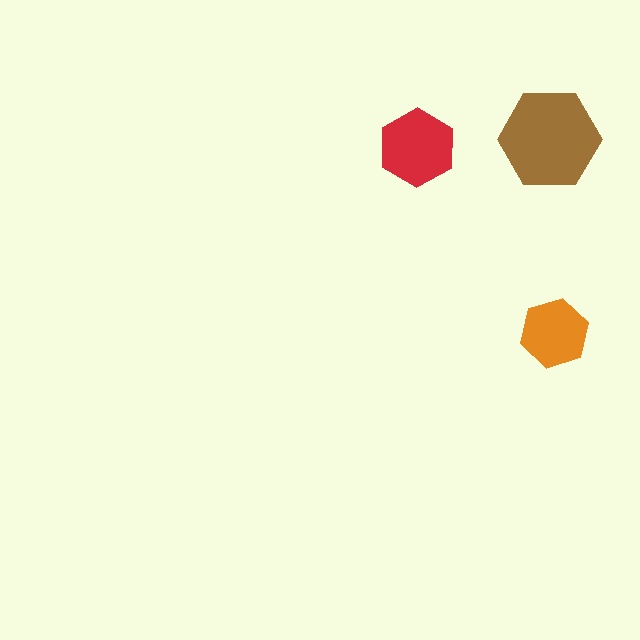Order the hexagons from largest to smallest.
the brown one, the red one, the orange one.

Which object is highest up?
The brown hexagon is topmost.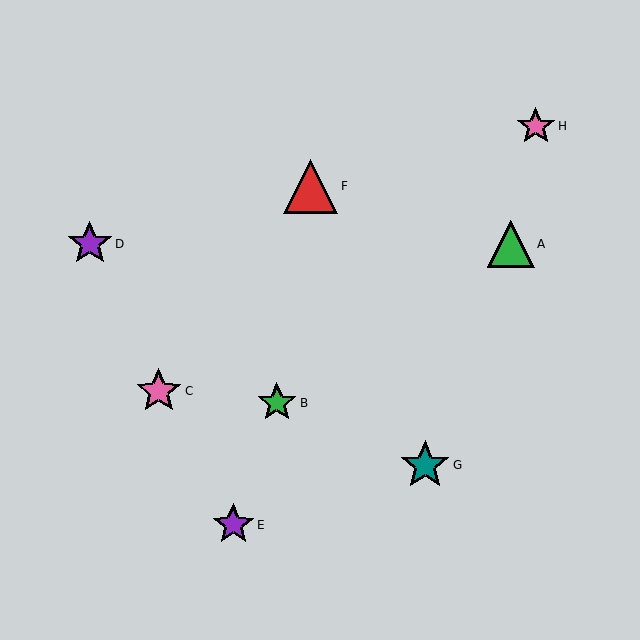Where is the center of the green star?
The center of the green star is at (277, 403).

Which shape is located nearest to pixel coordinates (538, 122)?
The pink star (labeled H) at (536, 126) is nearest to that location.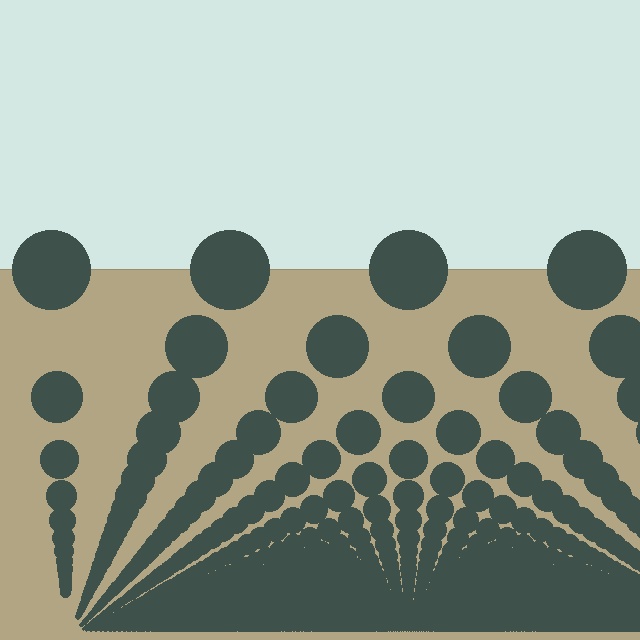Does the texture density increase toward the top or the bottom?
Density increases toward the bottom.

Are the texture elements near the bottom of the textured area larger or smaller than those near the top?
Smaller. The gradient is inverted — elements near the bottom are smaller and denser.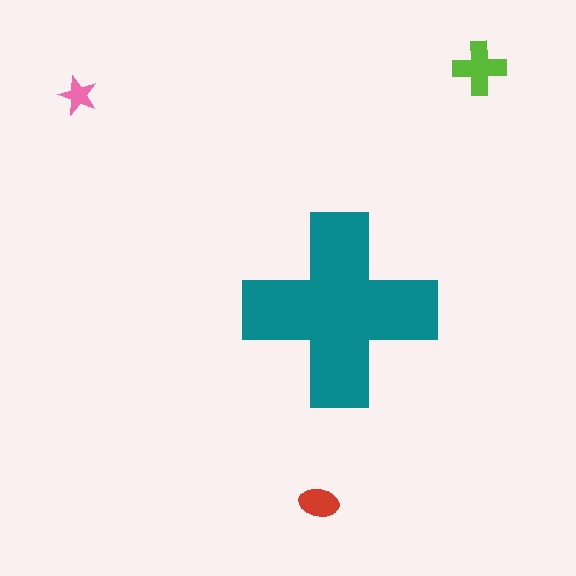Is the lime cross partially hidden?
No, the lime cross is fully visible.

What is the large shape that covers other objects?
A teal cross.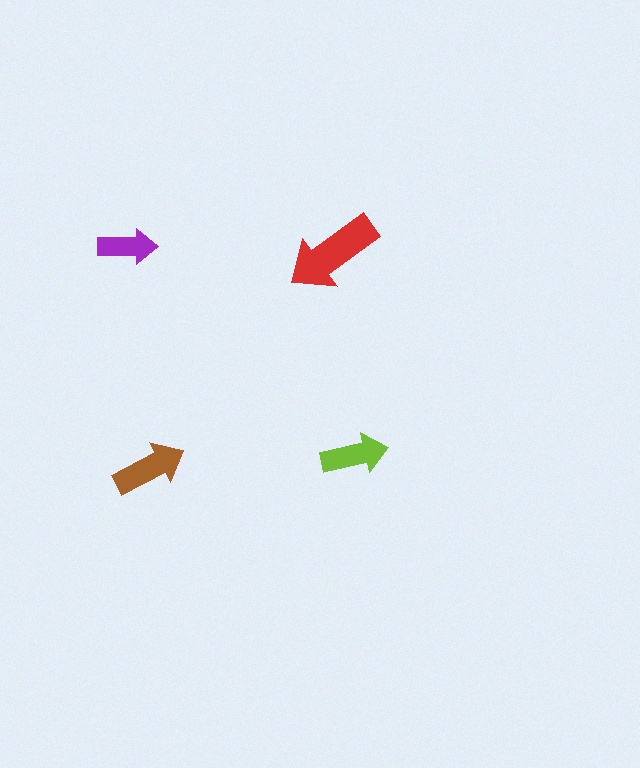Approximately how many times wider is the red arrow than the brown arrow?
About 1.5 times wider.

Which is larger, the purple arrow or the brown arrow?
The brown one.